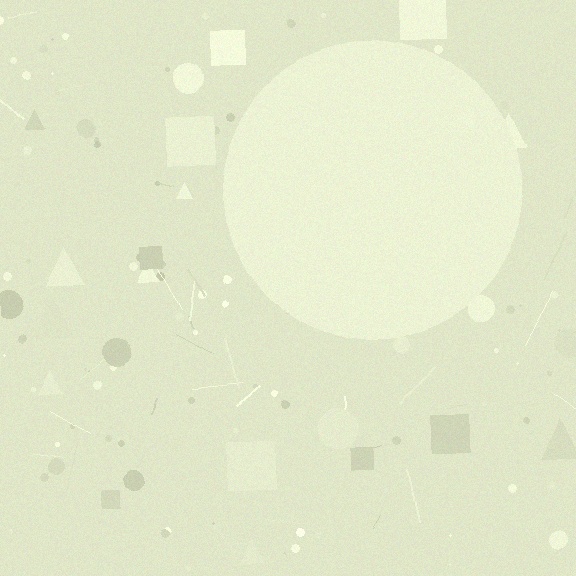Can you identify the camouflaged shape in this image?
The camouflaged shape is a circle.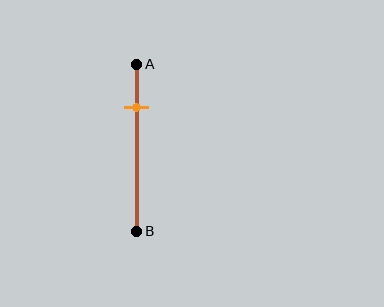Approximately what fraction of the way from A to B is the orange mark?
The orange mark is approximately 25% of the way from A to B.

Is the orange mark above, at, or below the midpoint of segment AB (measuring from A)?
The orange mark is above the midpoint of segment AB.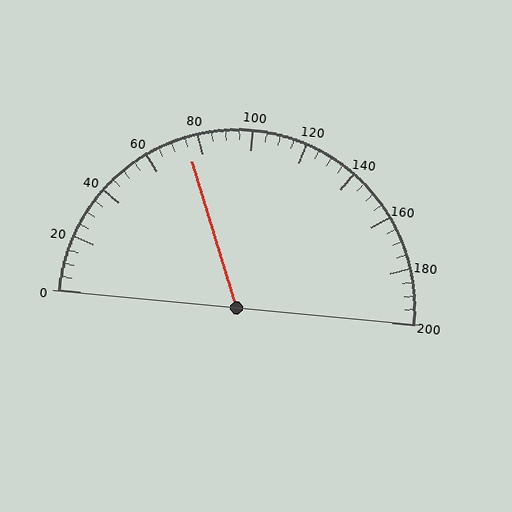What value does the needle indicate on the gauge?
The needle indicates approximately 75.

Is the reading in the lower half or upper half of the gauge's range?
The reading is in the lower half of the range (0 to 200).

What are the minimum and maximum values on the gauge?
The gauge ranges from 0 to 200.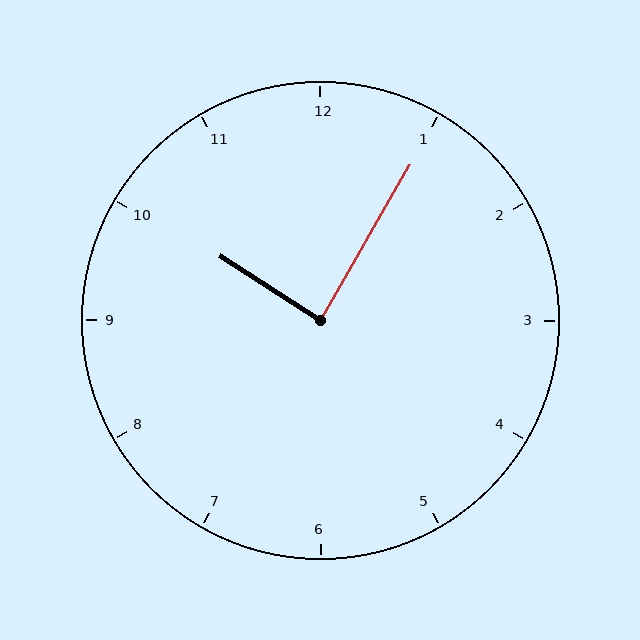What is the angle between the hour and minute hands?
Approximately 88 degrees.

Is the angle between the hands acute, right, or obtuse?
It is right.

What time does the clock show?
10:05.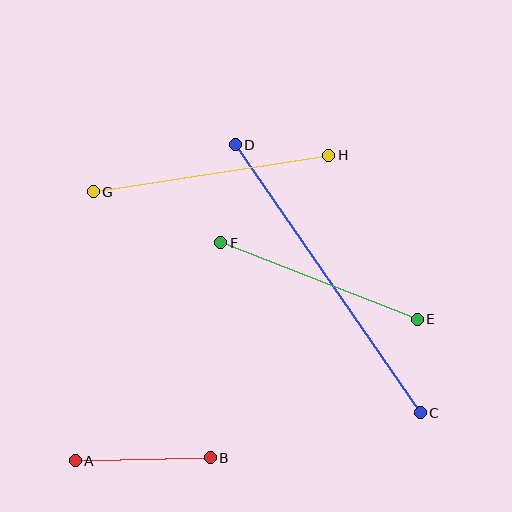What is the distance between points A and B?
The distance is approximately 135 pixels.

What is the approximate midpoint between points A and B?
The midpoint is at approximately (143, 459) pixels.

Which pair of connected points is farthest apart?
Points C and D are farthest apart.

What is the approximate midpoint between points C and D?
The midpoint is at approximately (328, 279) pixels.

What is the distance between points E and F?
The distance is approximately 211 pixels.